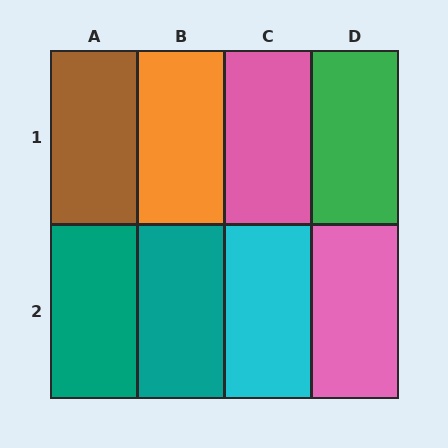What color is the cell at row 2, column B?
Teal.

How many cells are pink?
2 cells are pink.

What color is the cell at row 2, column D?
Pink.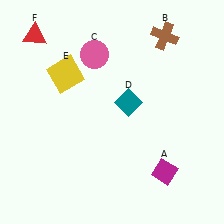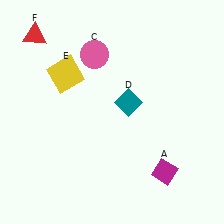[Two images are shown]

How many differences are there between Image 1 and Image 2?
There is 1 difference between the two images.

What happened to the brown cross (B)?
The brown cross (B) was removed in Image 2. It was in the top-right area of Image 1.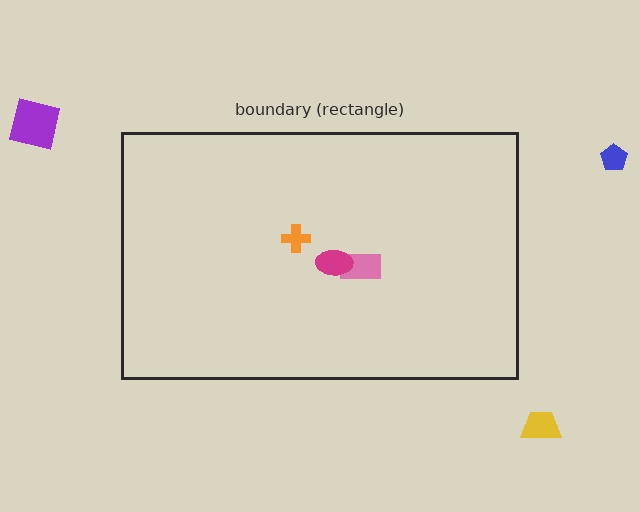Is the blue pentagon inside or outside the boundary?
Outside.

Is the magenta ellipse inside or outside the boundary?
Inside.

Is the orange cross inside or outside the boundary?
Inside.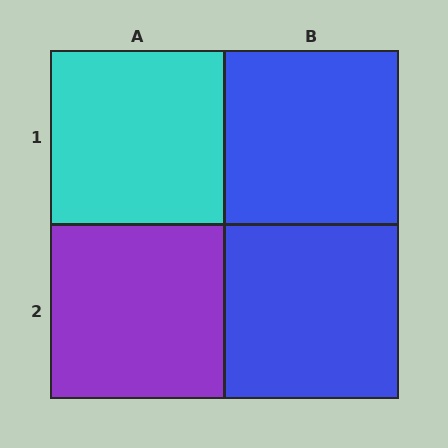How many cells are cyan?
1 cell is cyan.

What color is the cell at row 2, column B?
Blue.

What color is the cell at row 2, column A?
Purple.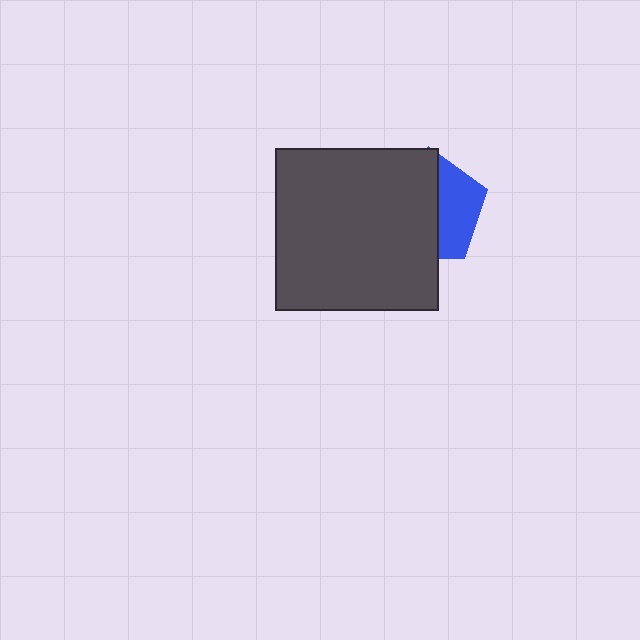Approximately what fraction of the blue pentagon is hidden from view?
Roughly 63% of the blue pentagon is hidden behind the dark gray square.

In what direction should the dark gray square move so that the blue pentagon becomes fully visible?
The dark gray square should move left. That is the shortest direction to clear the overlap and leave the blue pentagon fully visible.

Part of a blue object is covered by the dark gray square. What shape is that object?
It is a pentagon.